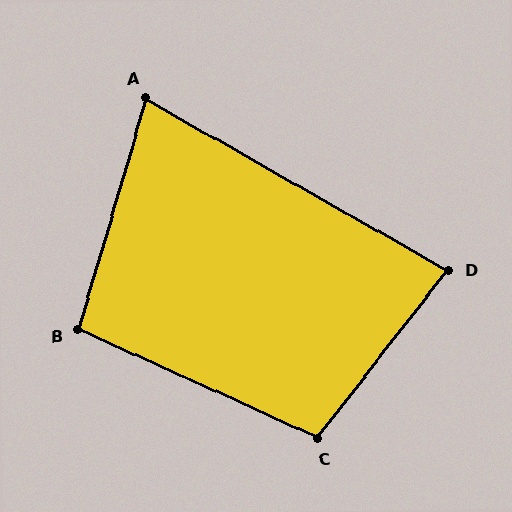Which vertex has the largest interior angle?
C, at approximately 103 degrees.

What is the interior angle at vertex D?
Approximately 82 degrees (acute).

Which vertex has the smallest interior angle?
A, at approximately 77 degrees.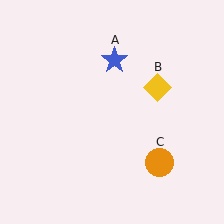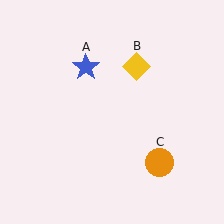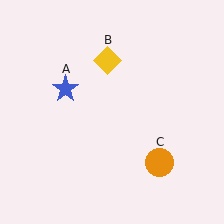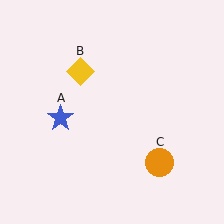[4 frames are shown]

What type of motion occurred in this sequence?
The blue star (object A), yellow diamond (object B) rotated counterclockwise around the center of the scene.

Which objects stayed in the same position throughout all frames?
Orange circle (object C) remained stationary.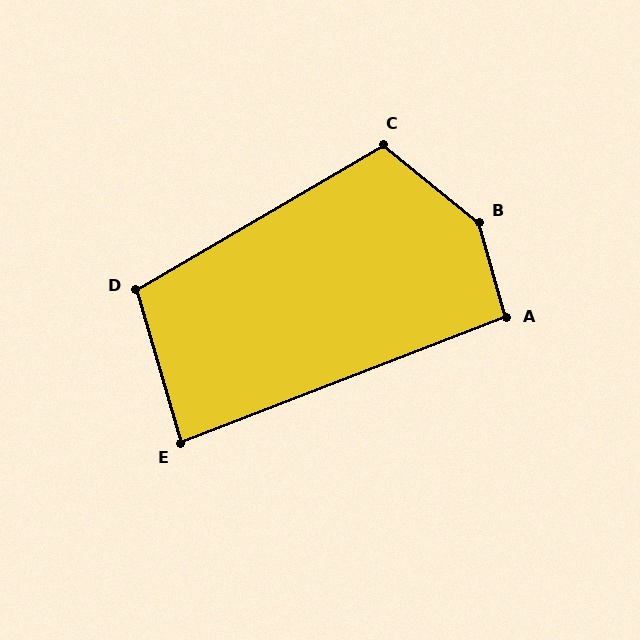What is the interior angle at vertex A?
Approximately 95 degrees (obtuse).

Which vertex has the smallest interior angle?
E, at approximately 85 degrees.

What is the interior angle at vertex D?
Approximately 104 degrees (obtuse).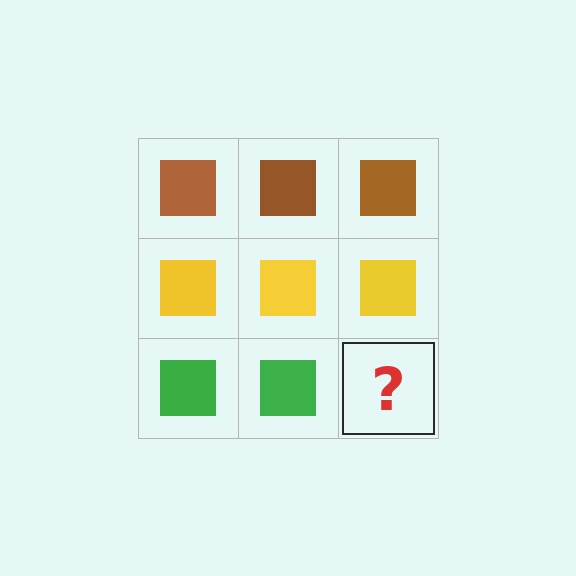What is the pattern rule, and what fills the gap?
The rule is that each row has a consistent color. The gap should be filled with a green square.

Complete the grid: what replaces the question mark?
The question mark should be replaced with a green square.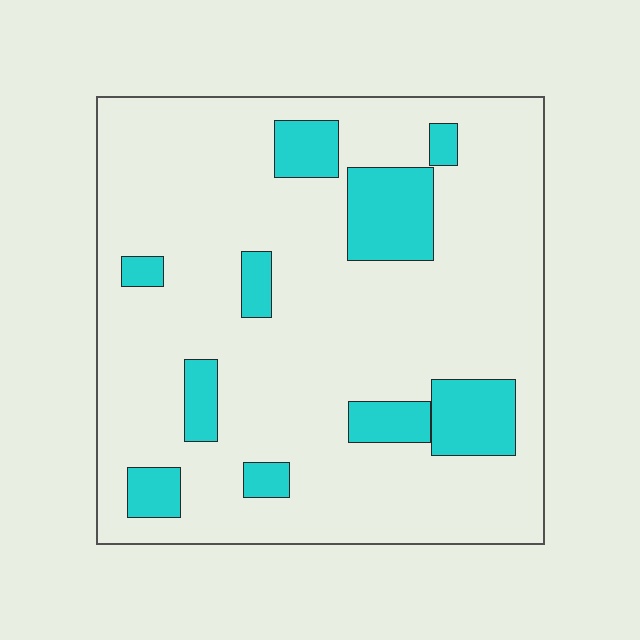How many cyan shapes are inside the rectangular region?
10.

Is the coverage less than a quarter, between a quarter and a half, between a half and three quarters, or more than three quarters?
Less than a quarter.